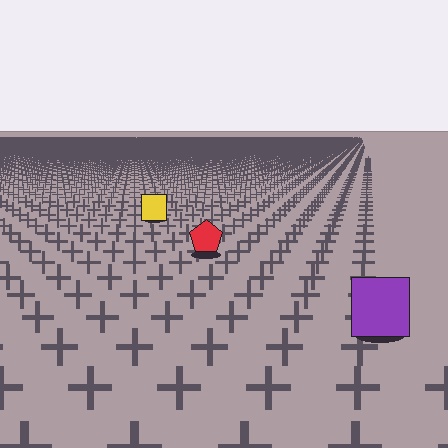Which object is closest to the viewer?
The purple square is closest. The texture marks near it are larger and more spread out.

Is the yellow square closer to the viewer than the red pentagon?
No. The red pentagon is closer — you can tell from the texture gradient: the ground texture is coarser near it.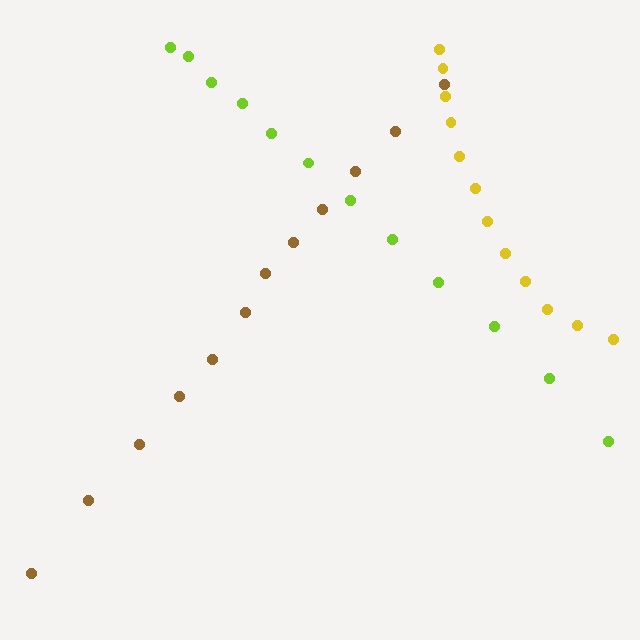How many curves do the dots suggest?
There are 3 distinct paths.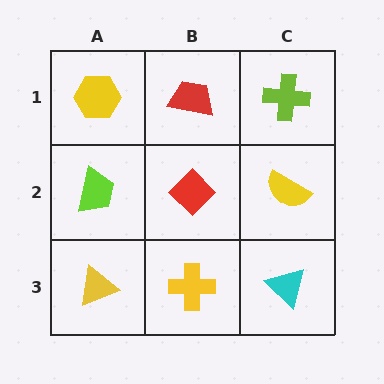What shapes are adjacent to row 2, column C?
A lime cross (row 1, column C), a cyan triangle (row 3, column C), a red diamond (row 2, column B).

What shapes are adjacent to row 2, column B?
A red trapezoid (row 1, column B), a yellow cross (row 3, column B), a lime trapezoid (row 2, column A), a yellow semicircle (row 2, column C).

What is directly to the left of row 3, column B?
A yellow triangle.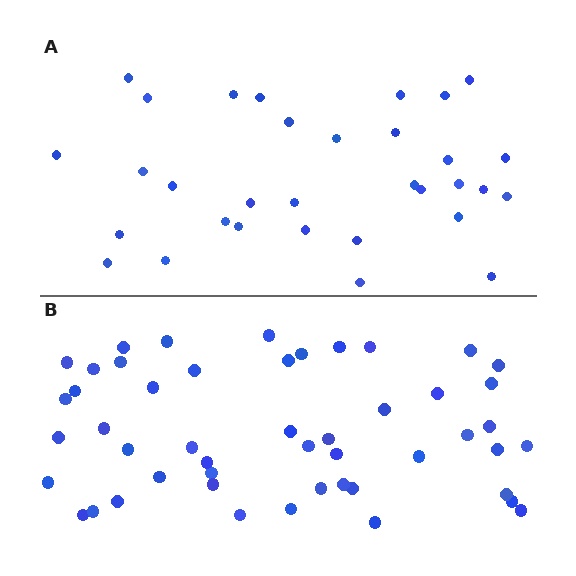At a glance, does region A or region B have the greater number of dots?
Region B (the bottom region) has more dots.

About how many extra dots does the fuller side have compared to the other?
Region B has approximately 15 more dots than region A.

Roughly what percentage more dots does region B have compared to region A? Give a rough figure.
About 55% more.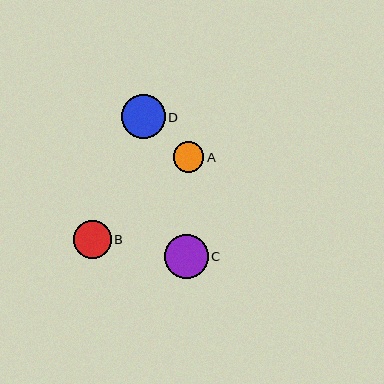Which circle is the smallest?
Circle A is the smallest with a size of approximately 31 pixels.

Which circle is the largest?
Circle C is the largest with a size of approximately 44 pixels.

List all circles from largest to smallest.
From largest to smallest: C, D, B, A.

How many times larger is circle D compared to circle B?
Circle D is approximately 1.2 times the size of circle B.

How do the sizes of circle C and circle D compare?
Circle C and circle D are approximately the same size.